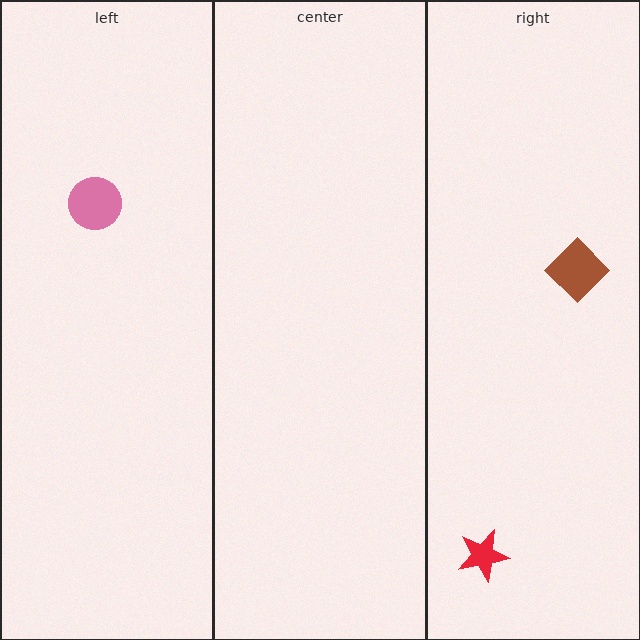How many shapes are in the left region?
1.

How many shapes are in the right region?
2.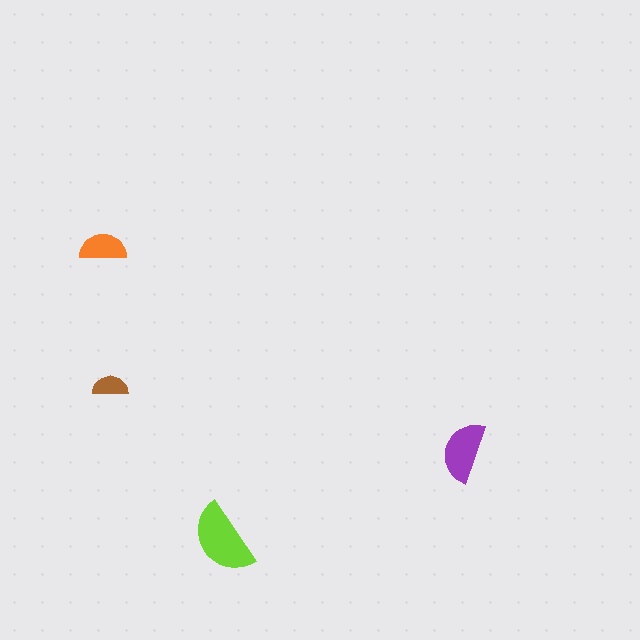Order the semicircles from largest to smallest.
the lime one, the purple one, the orange one, the brown one.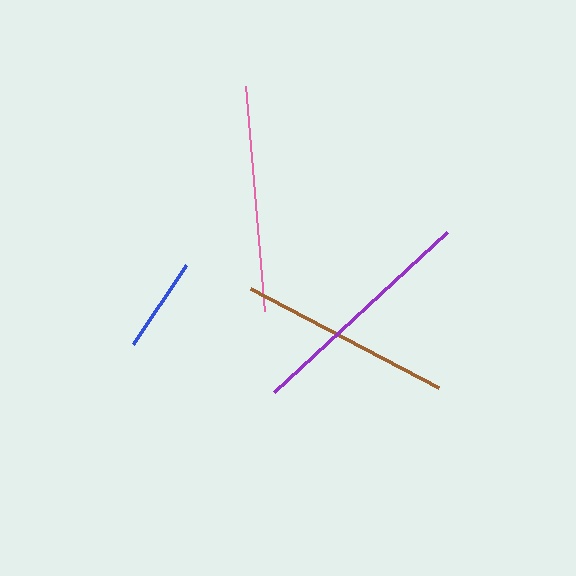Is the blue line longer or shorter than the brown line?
The brown line is longer than the blue line.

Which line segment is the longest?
The purple line is the longest at approximately 235 pixels.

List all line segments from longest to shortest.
From longest to shortest: purple, pink, brown, blue.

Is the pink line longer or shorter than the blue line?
The pink line is longer than the blue line.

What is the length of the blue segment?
The blue segment is approximately 95 pixels long.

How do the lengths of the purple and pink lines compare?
The purple and pink lines are approximately the same length.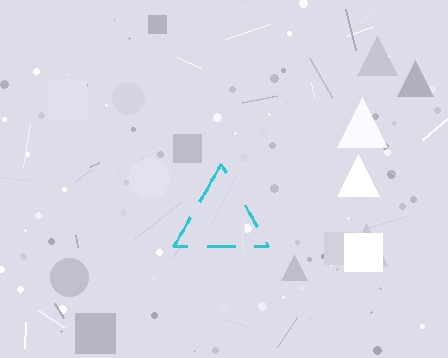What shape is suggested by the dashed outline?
The dashed outline suggests a triangle.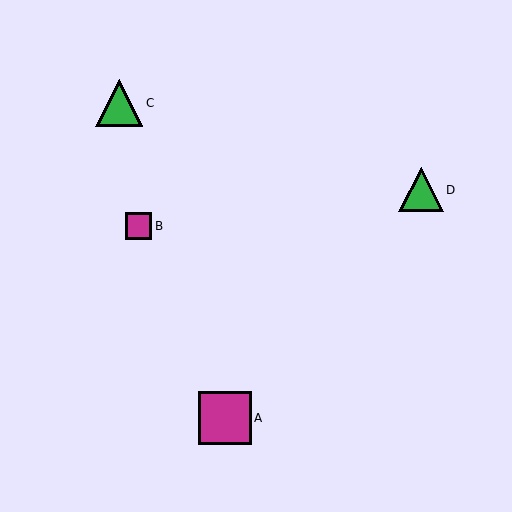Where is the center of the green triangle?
The center of the green triangle is at (119, 103).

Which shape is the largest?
The magenta square (labeled A) is the largest.